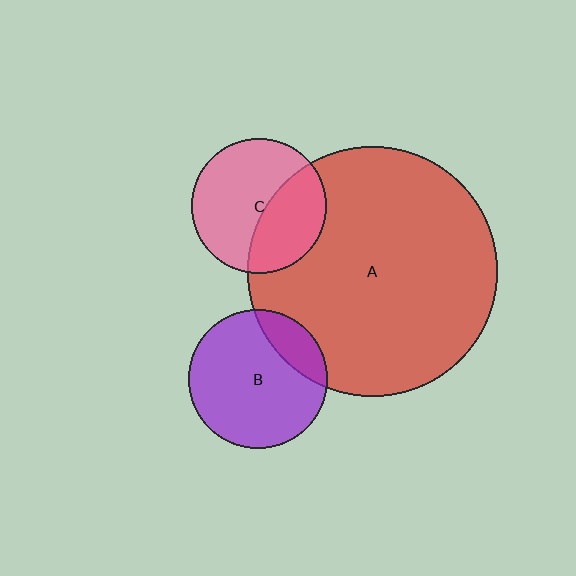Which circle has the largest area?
Circle A (red).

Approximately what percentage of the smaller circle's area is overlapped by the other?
Approximately 40%.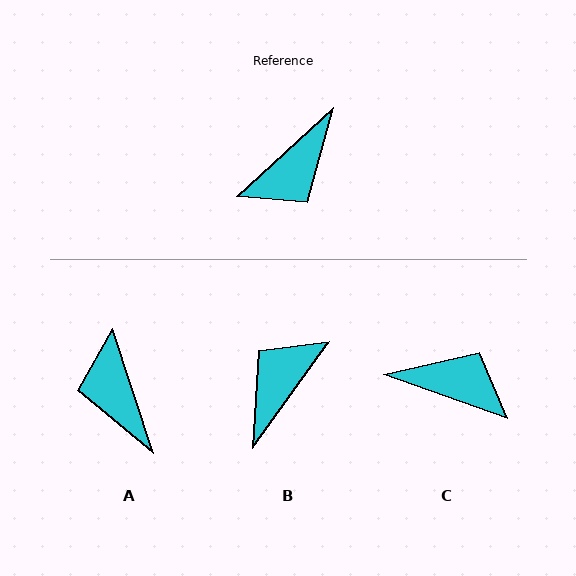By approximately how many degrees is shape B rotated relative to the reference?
Approximately 168 degrees clockwise.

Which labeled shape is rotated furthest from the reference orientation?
B, about 168 degrees away.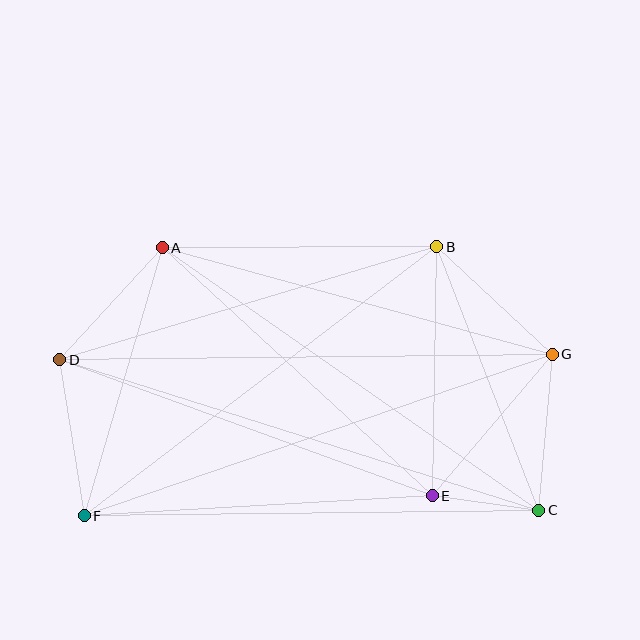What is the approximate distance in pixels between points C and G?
The distance between C and G is approximately 156 pixels.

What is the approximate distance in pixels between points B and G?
The distance between B and G is approximately 158 pixels.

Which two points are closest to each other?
Points C and E are closest to each other.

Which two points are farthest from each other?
Points C and D are farthest from each other.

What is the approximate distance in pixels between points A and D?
The distance between A and D is approximately 152 pixels.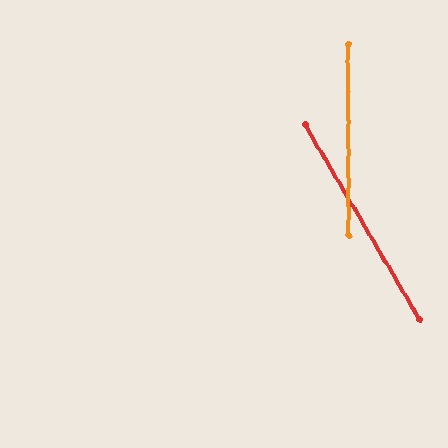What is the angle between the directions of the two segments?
Approximately 30 degrees.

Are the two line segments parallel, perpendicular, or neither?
Neither parallel nor perpendicular — they differ by about 30°.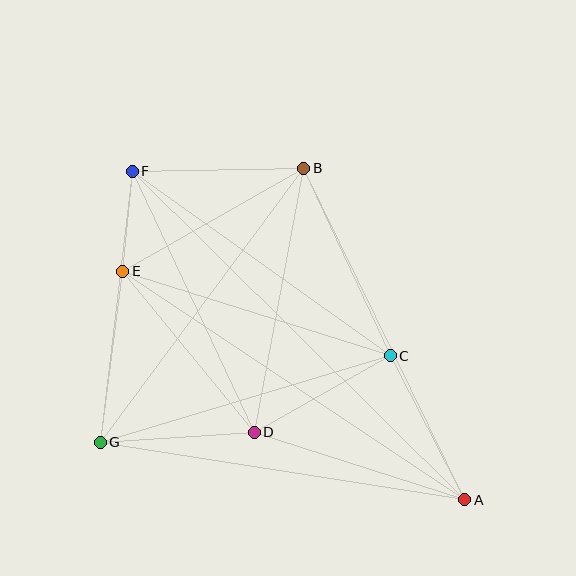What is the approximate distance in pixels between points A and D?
The distance between A and D is approximately 221 pixels.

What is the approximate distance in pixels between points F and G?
The distance between F and G is approximately 272 pixels.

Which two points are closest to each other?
Points E and F are closest to each other.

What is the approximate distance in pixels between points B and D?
The distance between B and D is approximately 269 pixels.